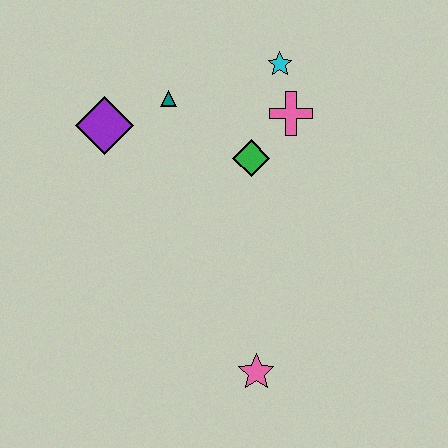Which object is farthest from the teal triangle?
The pink star is farthest from the teal triangle.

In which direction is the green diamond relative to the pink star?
The green diamond is above the pink star.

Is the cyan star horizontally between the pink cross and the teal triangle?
Yes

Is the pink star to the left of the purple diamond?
No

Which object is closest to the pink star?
The green diamond is closest to the pink star.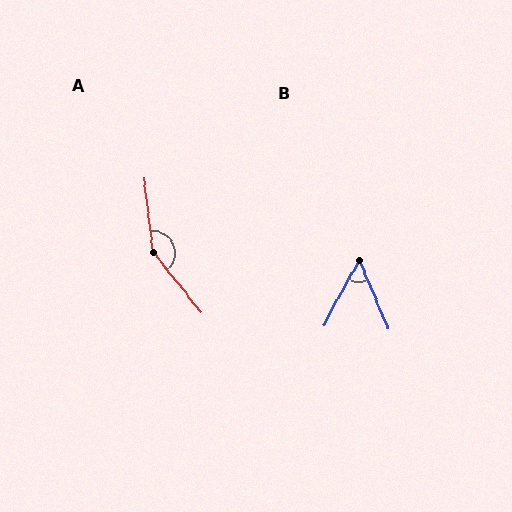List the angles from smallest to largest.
B (52°), A (148°).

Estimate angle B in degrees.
Approximately 52 degrees.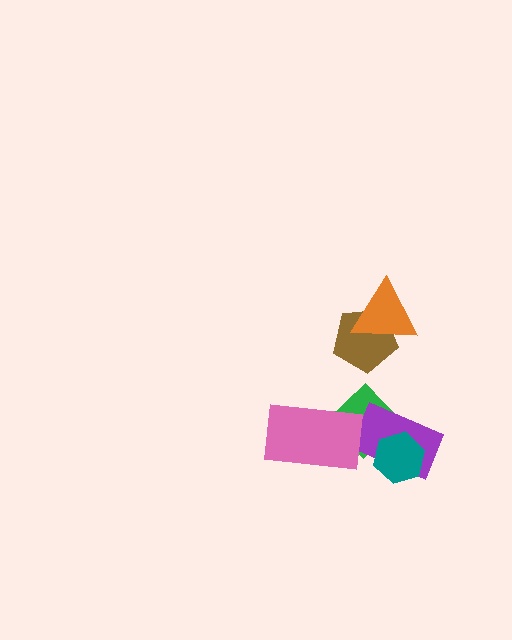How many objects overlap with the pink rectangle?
1 object overlaps with the pink rectangle.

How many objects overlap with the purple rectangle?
2 objects overlap with the purple rectangle.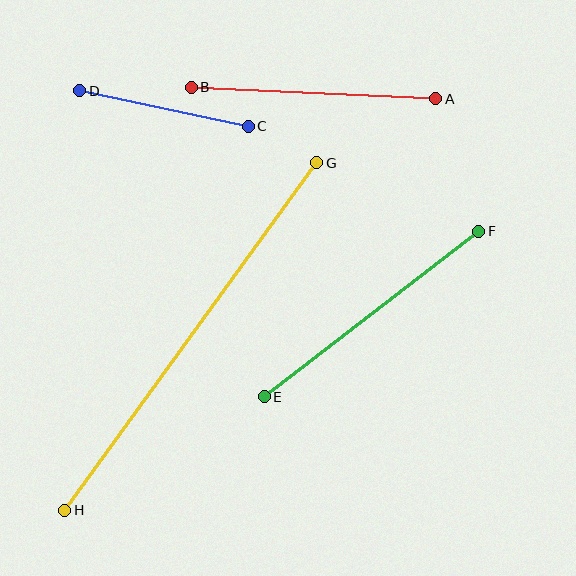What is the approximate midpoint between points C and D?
The midpoint is at approximately (164, 109) pixels.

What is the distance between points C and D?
The distance is approximately 172 pixels.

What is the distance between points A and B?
The distance is approximately 245 pixels.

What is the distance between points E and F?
The distance is approximately 271 pixels.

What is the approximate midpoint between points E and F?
The midpoint is at approximately (372, 314) pixels.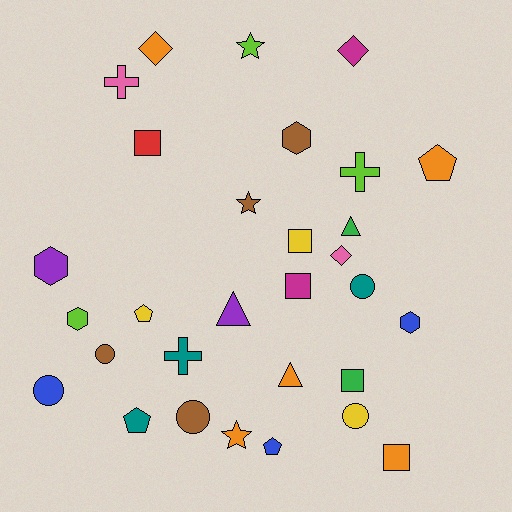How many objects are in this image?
There are 30 objects.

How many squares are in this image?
There are 5 squares.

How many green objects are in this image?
There are 2 green objects.